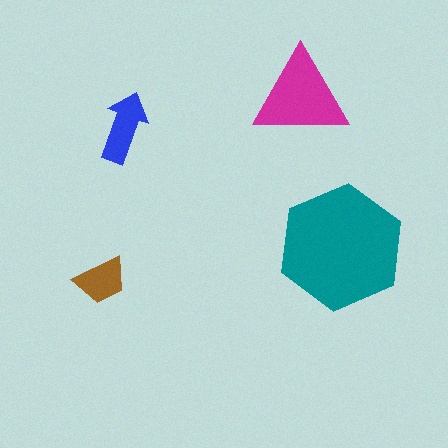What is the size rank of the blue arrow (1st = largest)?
3rd.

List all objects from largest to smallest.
The teal hexagon, the magenta triangle, the blue arrow, the brown trapezoid.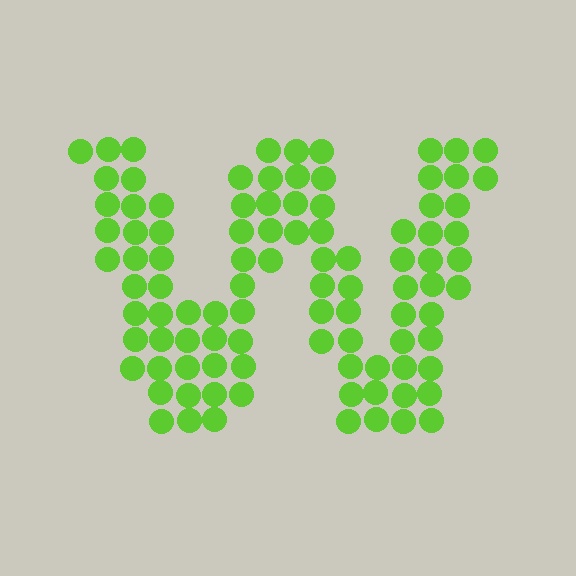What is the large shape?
The large shape is the letter W.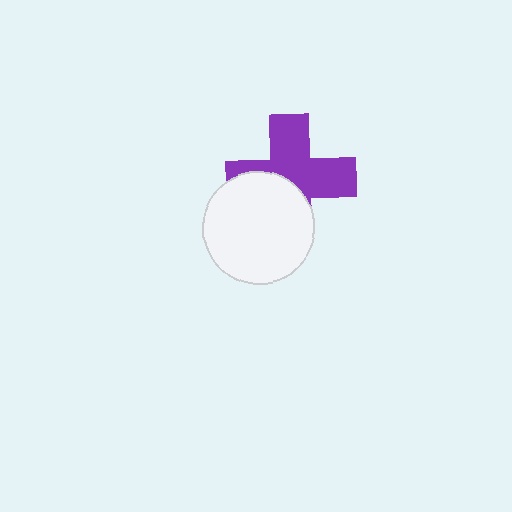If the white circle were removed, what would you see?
You would see the complete purple cross.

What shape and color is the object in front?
The object in front is a white circle.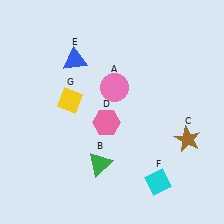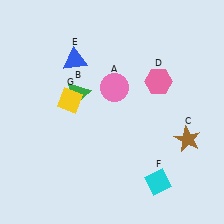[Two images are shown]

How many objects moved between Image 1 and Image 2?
2 objects moved between the two images.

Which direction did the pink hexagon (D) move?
The pink hexagon (D) moved right.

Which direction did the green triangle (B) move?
The green triangle (B) moved up.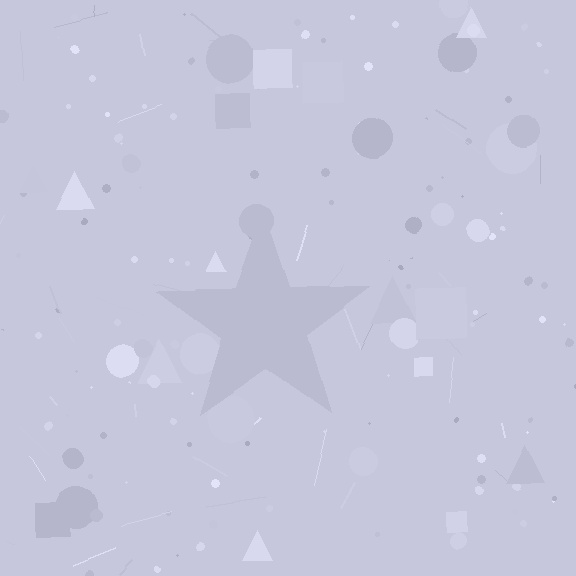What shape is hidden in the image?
A star is hidden in the image.